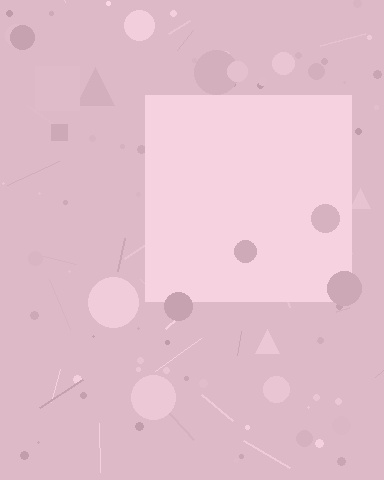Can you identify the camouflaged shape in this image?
The camouflaged shape is a square.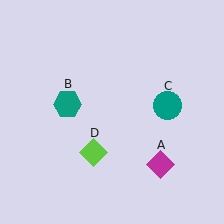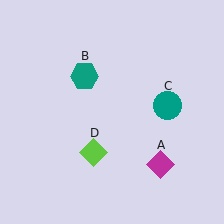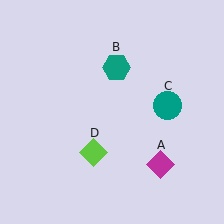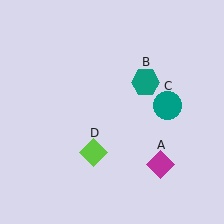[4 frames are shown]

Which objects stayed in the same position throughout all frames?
Magenta diamond (object A) and teal circle (object C) and lime diamond (object D) remained stationary.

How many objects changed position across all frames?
1 object changed position: teal hexagon (object B).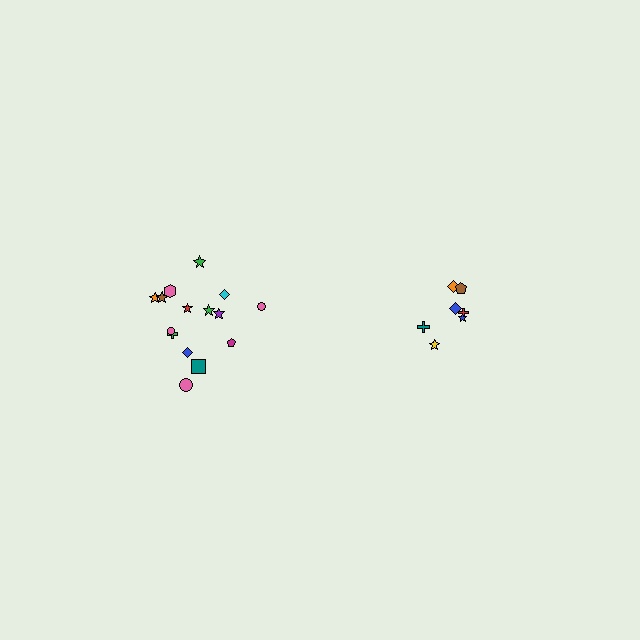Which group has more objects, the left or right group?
The left group.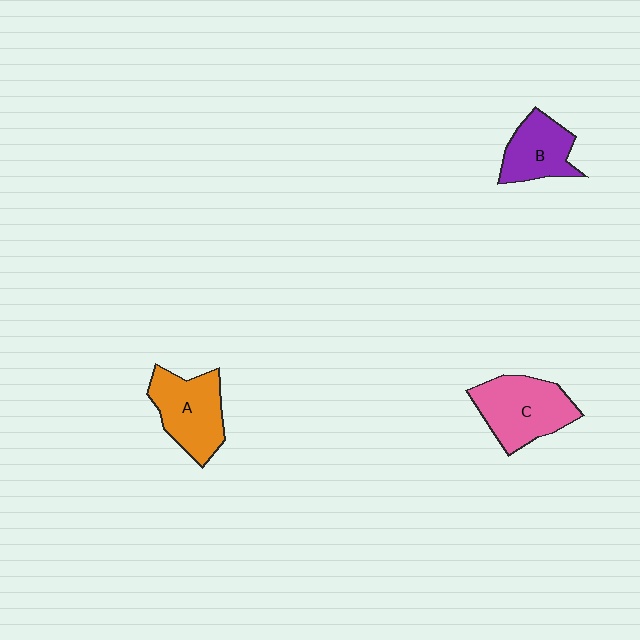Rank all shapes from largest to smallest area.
From largest to smallest: C (pink), A (orange), B (purple).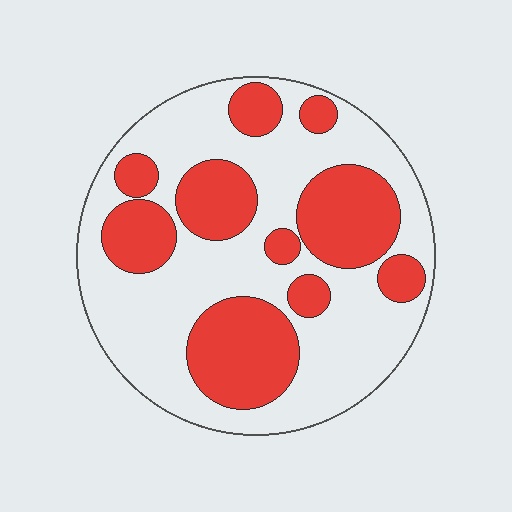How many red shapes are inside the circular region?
10.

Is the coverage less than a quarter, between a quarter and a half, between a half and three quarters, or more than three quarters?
Between a quarter and a half.